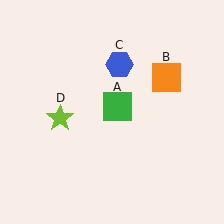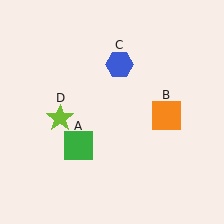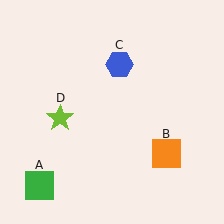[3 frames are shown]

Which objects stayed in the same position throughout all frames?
Blue hexagon (object C) and lime star (object D) remained stationary.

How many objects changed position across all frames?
2 objects changed position: green square (object A), orange square (object B).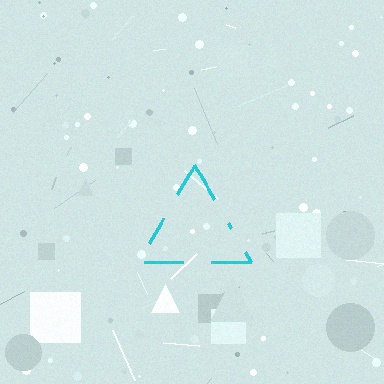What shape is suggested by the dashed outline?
The dashed outline suggests a triangle.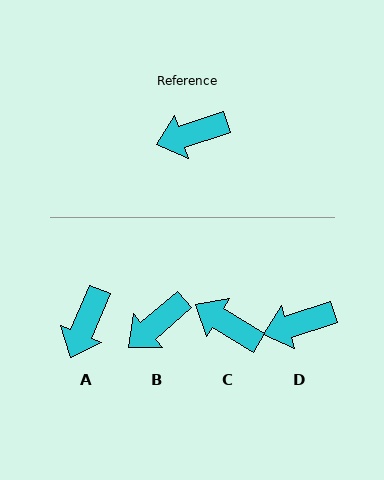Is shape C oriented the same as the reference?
No, it is off by about 49 degrees.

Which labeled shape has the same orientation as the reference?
D.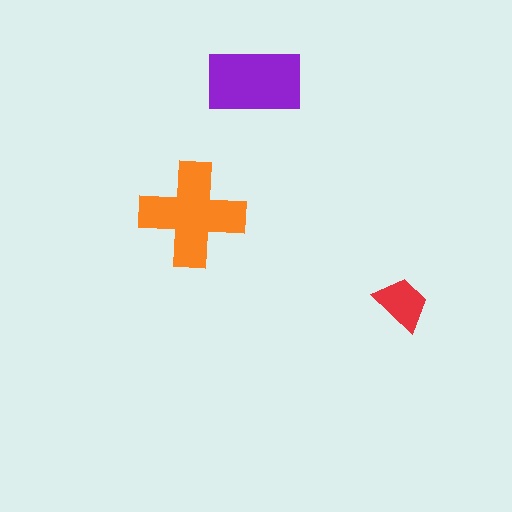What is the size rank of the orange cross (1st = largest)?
1st.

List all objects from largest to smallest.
The orange cross, the purple rectangle, the red trapezoid.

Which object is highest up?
The purple rectangle is topmost.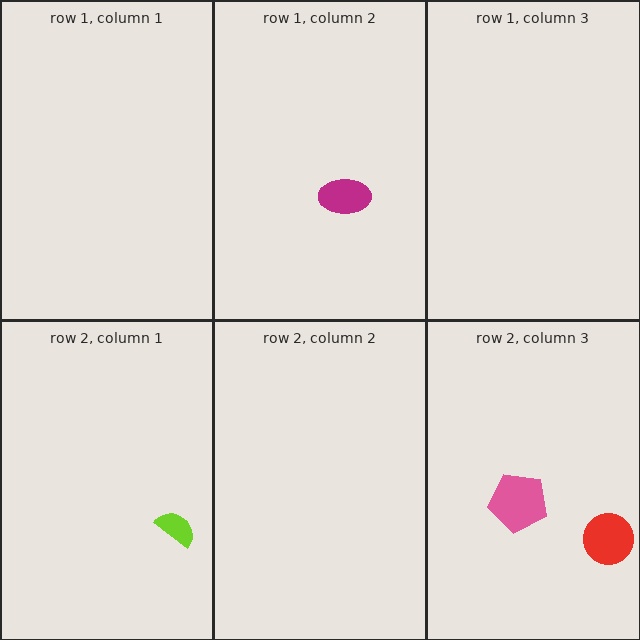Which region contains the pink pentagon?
The row 2, column 3 region.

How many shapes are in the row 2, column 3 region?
2.